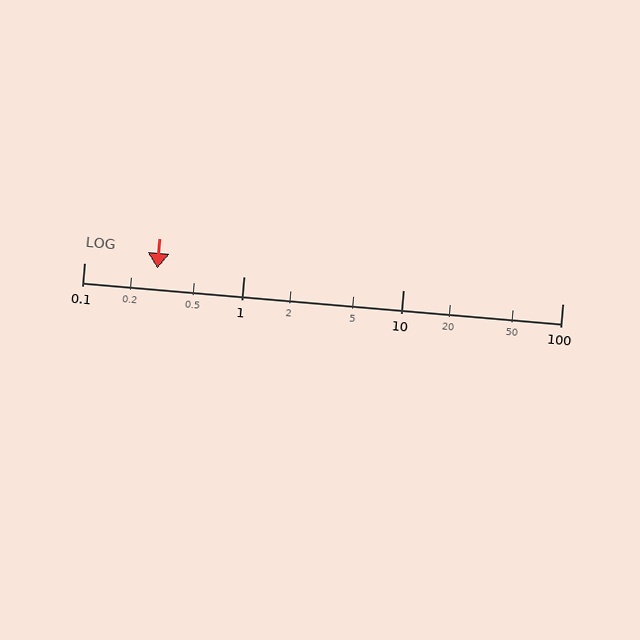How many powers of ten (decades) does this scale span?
The scale spans 3 decades, from 0.1 to 100.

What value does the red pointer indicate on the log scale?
The pointer indicates approximately 0.29.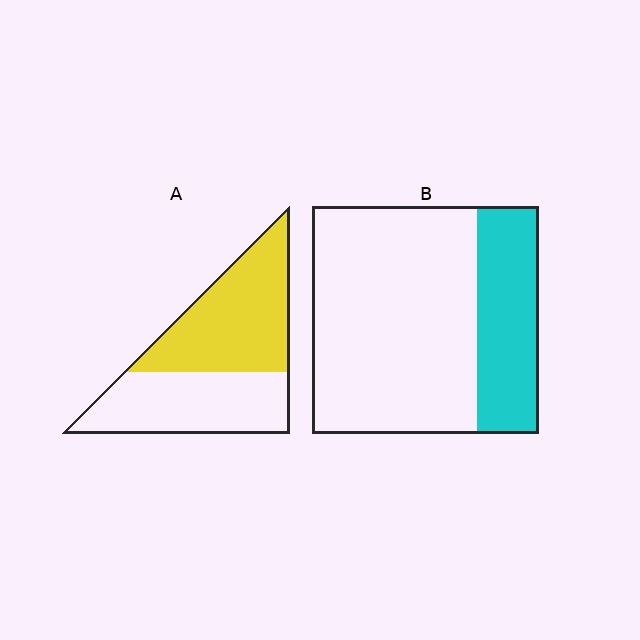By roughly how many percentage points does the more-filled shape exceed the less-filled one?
By roughly 25 percentage points (A over B).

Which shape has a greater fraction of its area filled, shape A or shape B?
Shape A.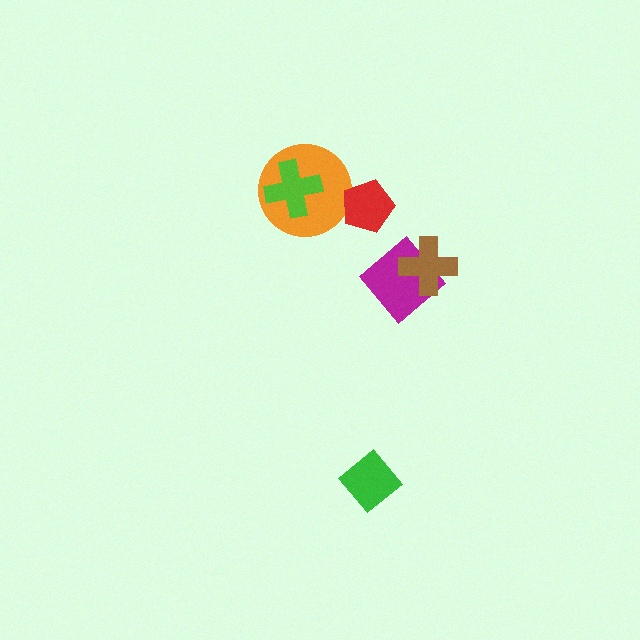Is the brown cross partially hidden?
No, no other shape covers it.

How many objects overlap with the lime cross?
1 object overlaps with the lime cross.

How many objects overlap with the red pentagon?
1 object overlaps with the red pentagon.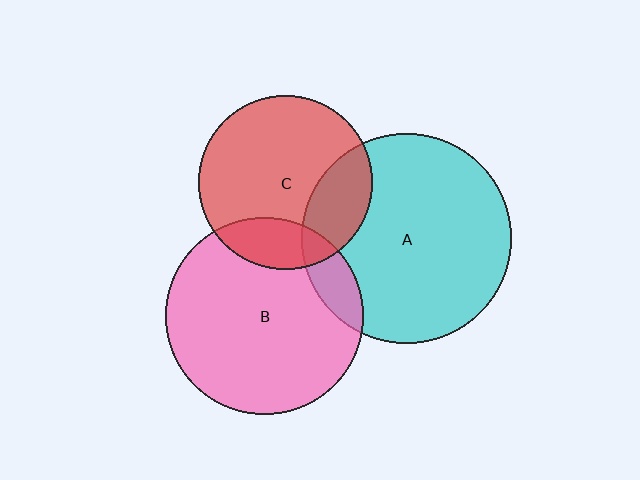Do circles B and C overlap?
Yes.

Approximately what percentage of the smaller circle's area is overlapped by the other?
Approximately 20%.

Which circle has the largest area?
Circle A (cyan).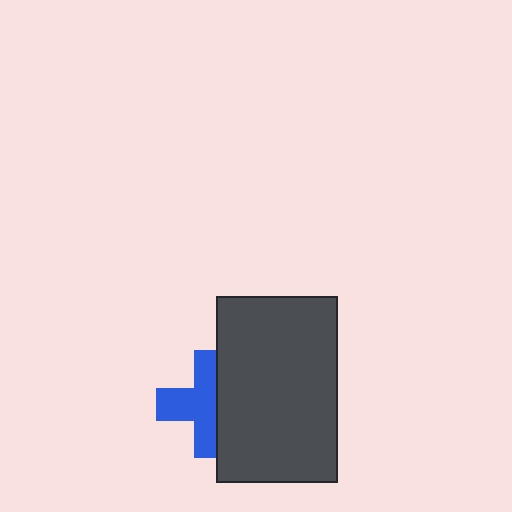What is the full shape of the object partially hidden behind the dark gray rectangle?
The partially hidden object is a blue cross.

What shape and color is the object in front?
The object in front is a dark gray rectangle.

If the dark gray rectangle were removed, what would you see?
You would see the complete blue cross.